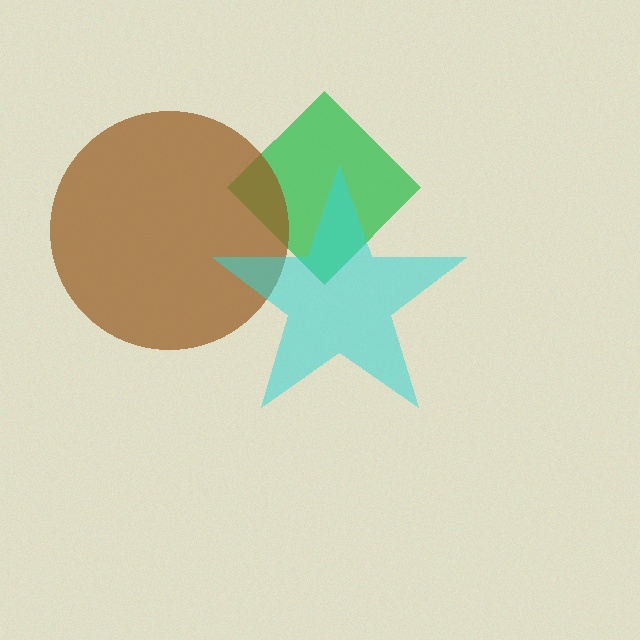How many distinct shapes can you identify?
There are 3 distinct shapes: a green diamond, a brown circle, a cyan star.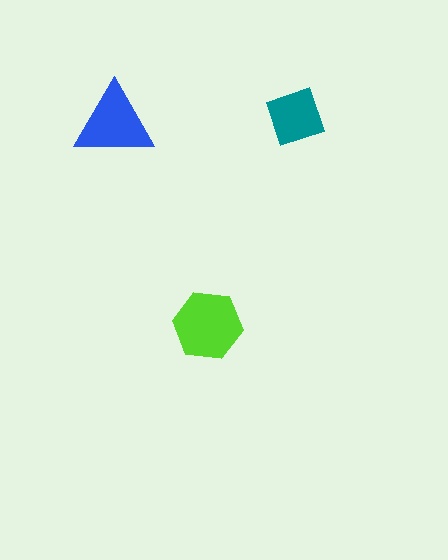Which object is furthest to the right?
The teal diamond is rightmost.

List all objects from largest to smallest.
The lime hexagon, the blue triangle, the teal diamond.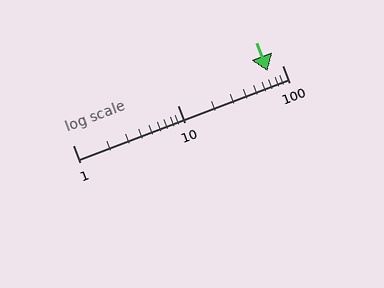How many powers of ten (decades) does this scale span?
The scale spans 2 decades, from 1 to 100.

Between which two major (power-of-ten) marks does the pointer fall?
The pointer is between 10 and 100.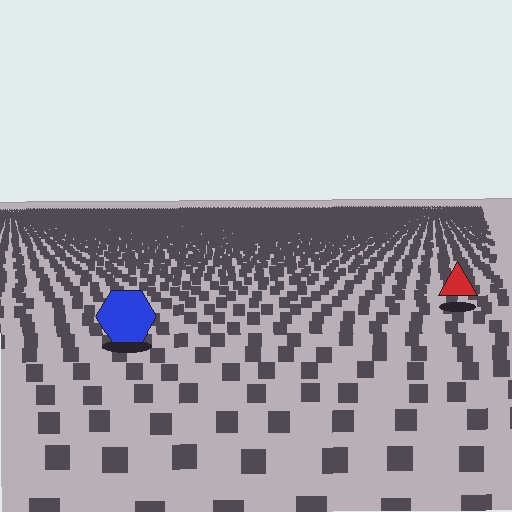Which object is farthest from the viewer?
The red triangle is farthest from the viewer. It appears smaller and the ground texture around it is denser.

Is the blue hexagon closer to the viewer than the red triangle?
Yes. The blue hexagon is closer — you can tell from the texture gradient: the ground texture is coarser near it.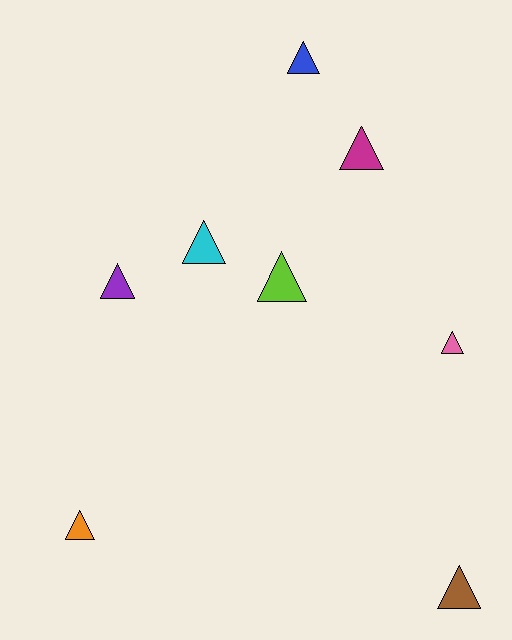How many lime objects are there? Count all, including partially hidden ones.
There is 1 lime object.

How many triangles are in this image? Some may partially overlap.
There are 8 triangles.